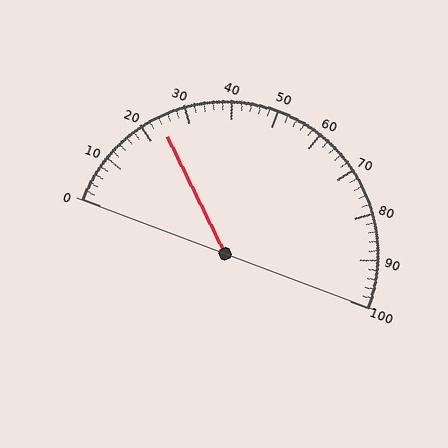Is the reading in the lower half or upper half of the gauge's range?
The reading is in the lower half of the range (0 to 100).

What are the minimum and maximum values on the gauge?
The gauge ranges from 0 to 100.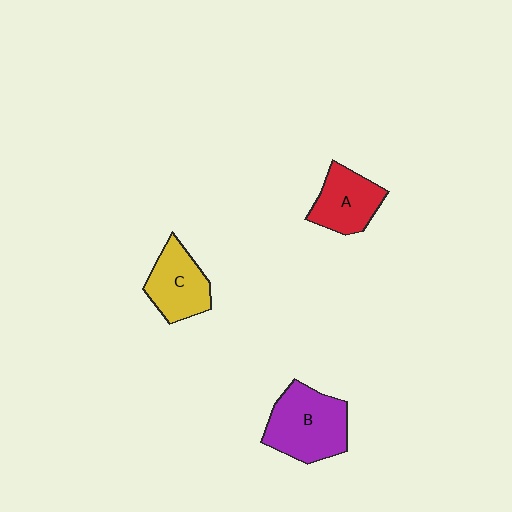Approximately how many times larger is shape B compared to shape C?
Approximately 1.4 times.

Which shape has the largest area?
Shape B (purple).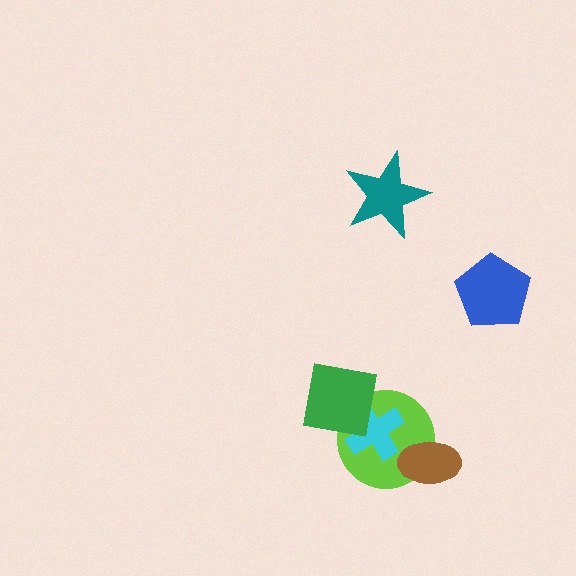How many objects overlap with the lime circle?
3 objects overlap with the lime circle.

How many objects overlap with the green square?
2 objects overlap with the green square.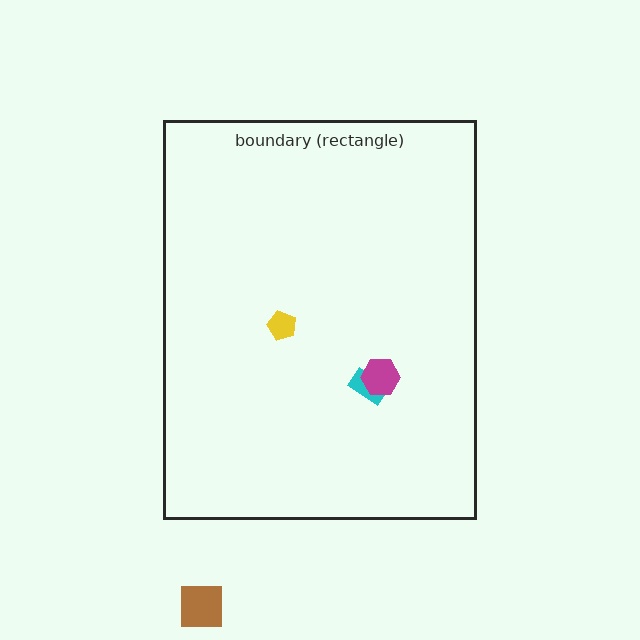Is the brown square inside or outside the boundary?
Outside.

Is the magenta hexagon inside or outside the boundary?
Inside.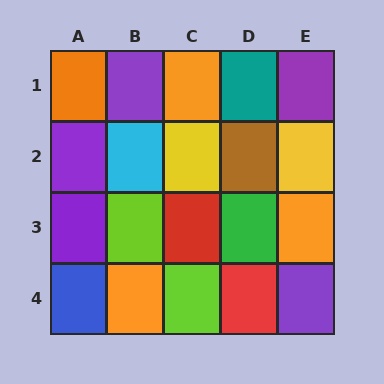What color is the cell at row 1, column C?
Orange.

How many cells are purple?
5 cells are purple.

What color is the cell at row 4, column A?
Blue.